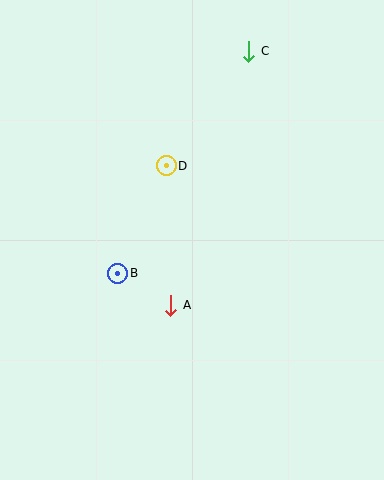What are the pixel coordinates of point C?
Point C is at (249, 51).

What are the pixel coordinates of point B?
Point B is at (118, 273).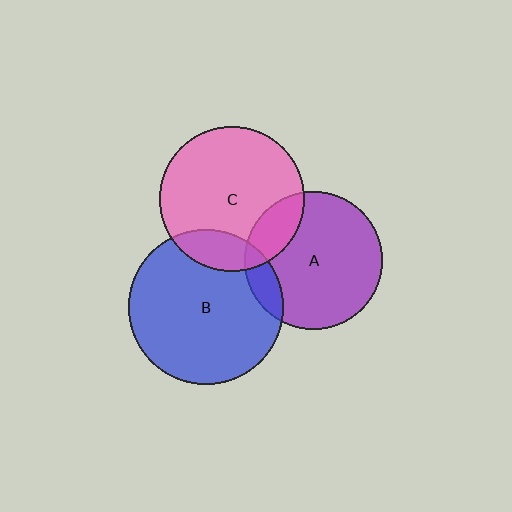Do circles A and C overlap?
Yes.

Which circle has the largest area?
Circle B (blue).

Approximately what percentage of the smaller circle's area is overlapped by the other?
Approximately 15%.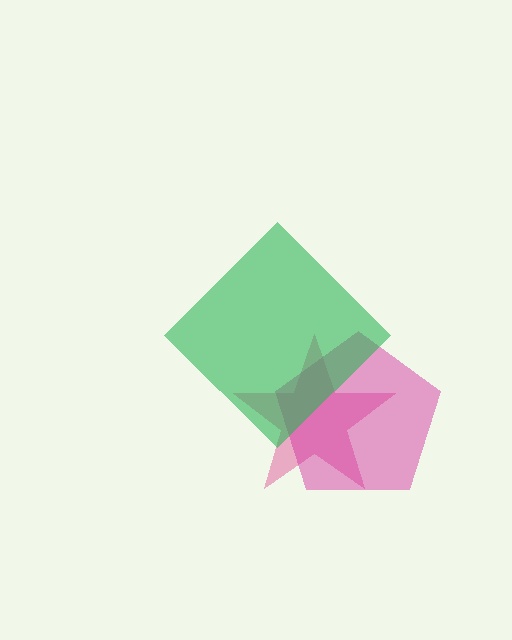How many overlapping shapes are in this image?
There are 3 overlapping shapes in the image.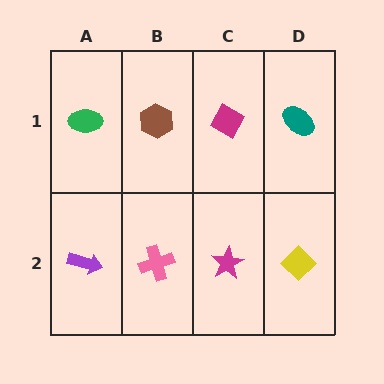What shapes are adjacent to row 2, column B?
A brown hexagon (row 1, column B), a purple arrow (row 2, column A), a magenta star (row 2, column C).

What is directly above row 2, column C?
A magenta diamond.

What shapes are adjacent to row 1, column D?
A yellow diamond (row 2, column D), a magenta diamond (row 1, column C).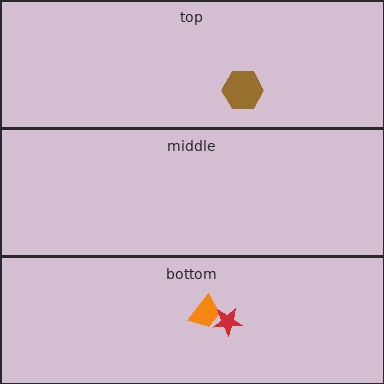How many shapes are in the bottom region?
2.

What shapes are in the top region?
The brown hexagon.